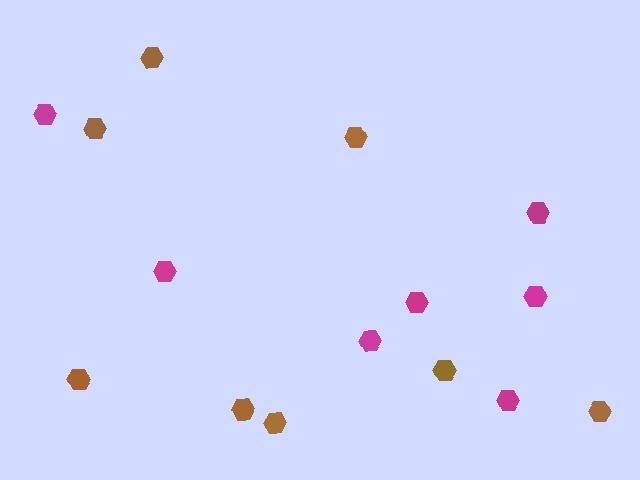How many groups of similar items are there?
There are 2 groups: one group of brown hexagons (8) and one group of magenta hexagons (7).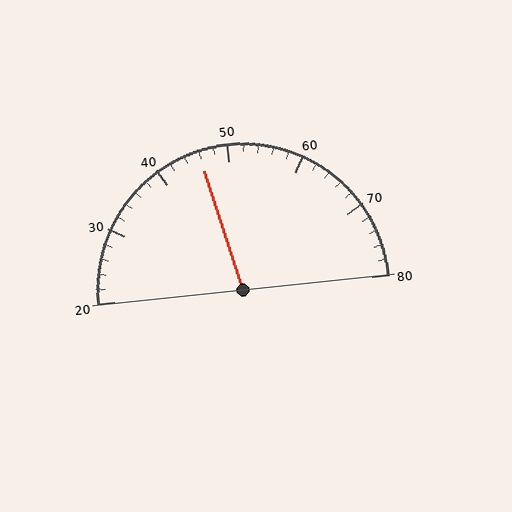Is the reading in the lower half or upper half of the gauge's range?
The reading is in the lower half of the range (20 to 80).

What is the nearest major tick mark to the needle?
The nearest major tick mark is 50.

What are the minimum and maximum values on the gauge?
The gauge ranges from 20 to 80.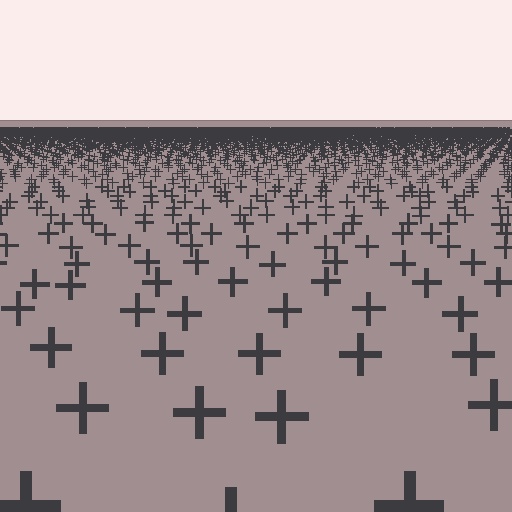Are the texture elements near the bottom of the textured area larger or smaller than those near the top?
Larger. Near the bottom, elements are closer to the viewer and appear at a bigger on-screen size.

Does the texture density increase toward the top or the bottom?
Density increases toward the top.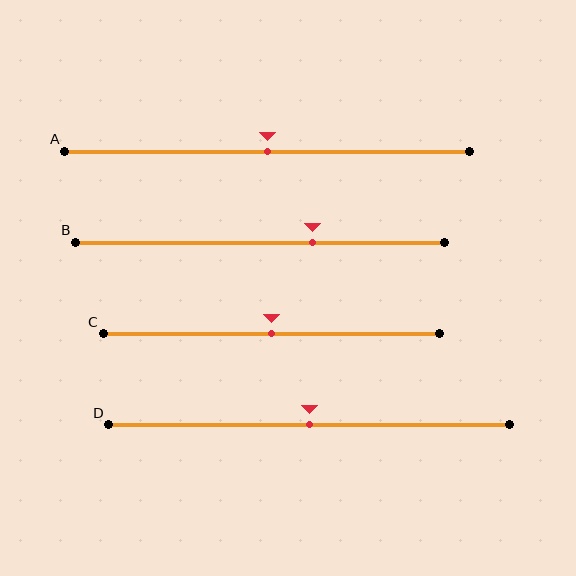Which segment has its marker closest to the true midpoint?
Segment A has its marker closest to the true midpoint.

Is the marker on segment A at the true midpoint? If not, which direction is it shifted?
Yes, the marker on segment A is at the true midpoint.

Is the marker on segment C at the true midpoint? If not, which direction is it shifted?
Yes, the marker on segment C is at the true midpoint.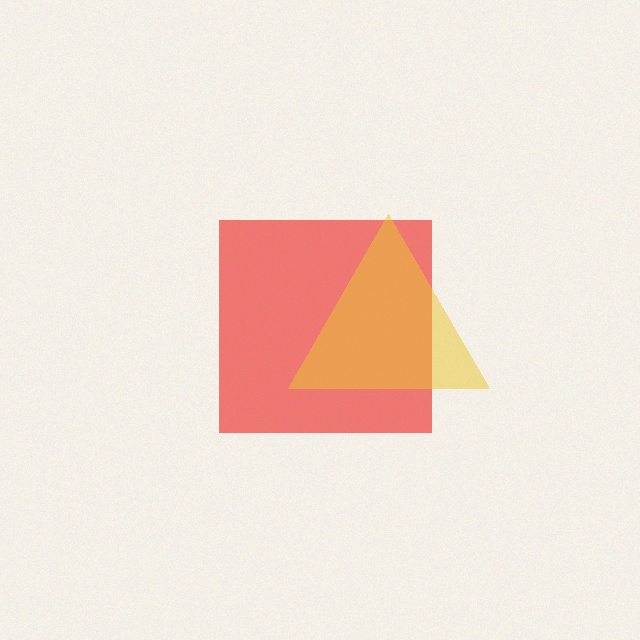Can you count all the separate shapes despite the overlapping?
Yes, there are 2 separate shapes.